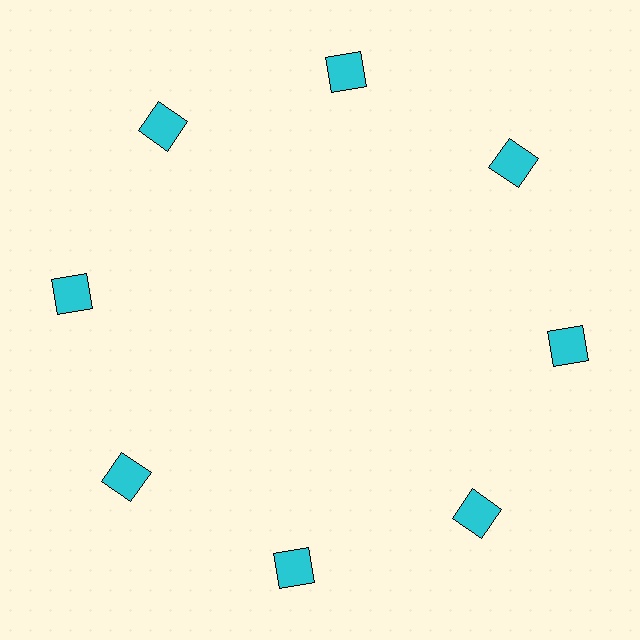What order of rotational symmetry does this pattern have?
This pattern has 8-fold rotational symmetry.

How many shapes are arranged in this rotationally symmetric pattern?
There are 8 shapes, arranged in 8 groups of 1.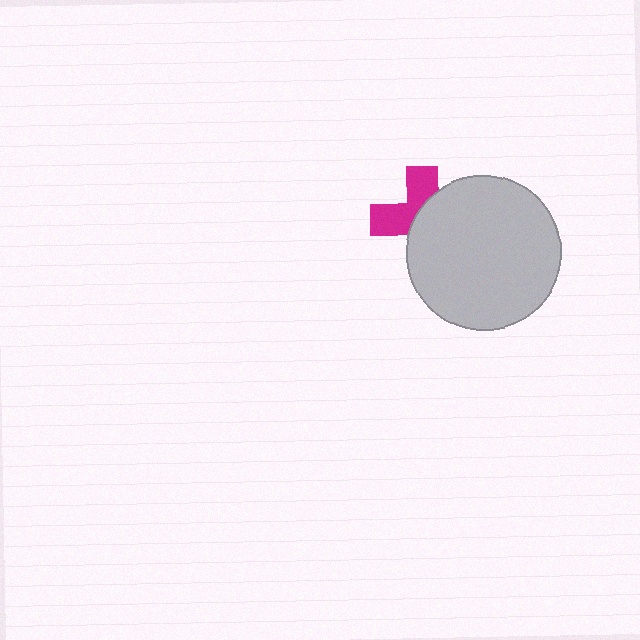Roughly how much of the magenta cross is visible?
A small part of it is visible (roughly 44%).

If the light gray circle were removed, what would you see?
You would see the complete magenta cross.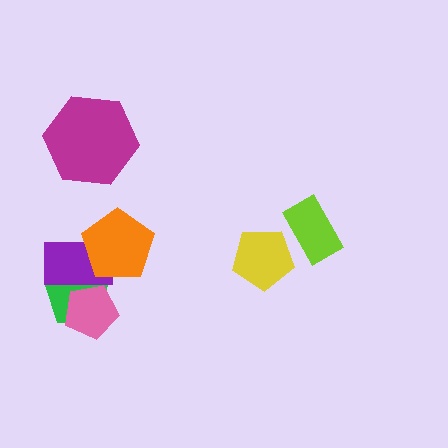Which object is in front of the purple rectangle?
The orange pentagon is in front of the purple rectangle.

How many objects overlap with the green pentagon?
2 objects overlap with the green pentagon.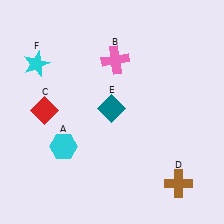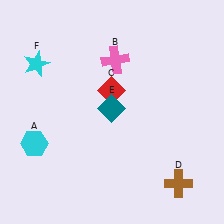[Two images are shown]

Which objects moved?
The objects that moved are: the cyan hexagon (A), the red diamond (C).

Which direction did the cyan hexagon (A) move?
The cyan hexagon (A) moved left.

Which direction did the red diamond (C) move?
The red diamond (C) moved right.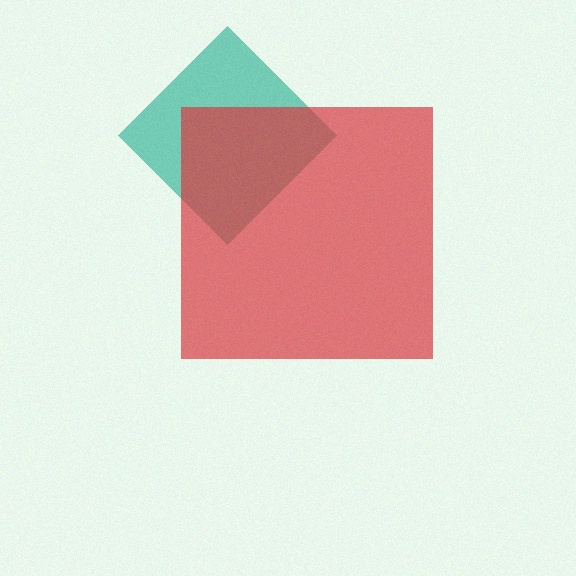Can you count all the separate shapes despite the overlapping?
Yes, there are 2 separate shapes.